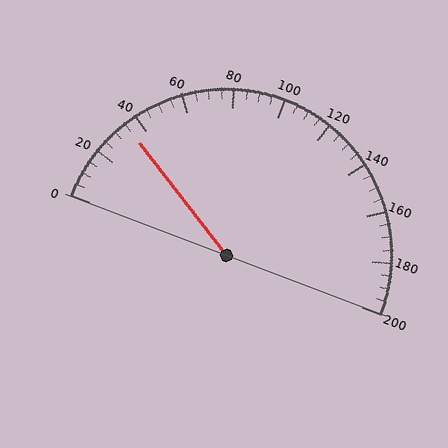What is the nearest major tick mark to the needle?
The nearest major tick mark is 40.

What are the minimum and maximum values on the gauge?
The gauge ranges from 0 to 200.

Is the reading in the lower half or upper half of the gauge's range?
The reading is in the lower half of the range (0 to 200).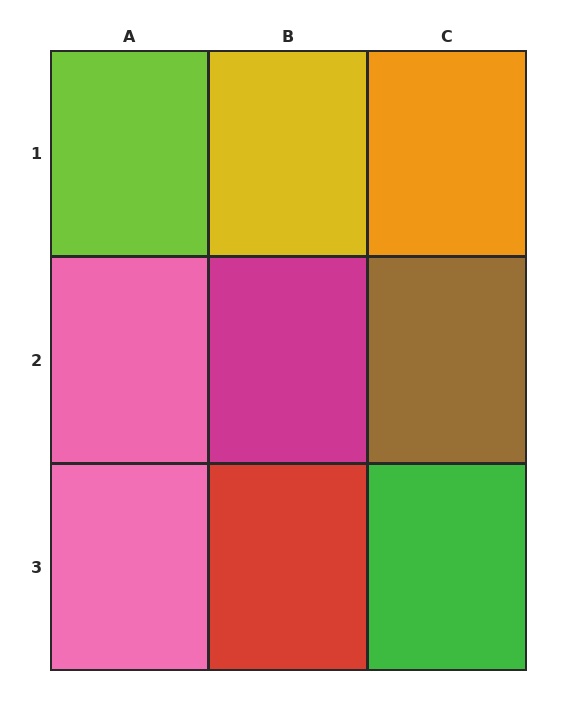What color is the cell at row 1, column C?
Orange.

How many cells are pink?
2 cells are pink.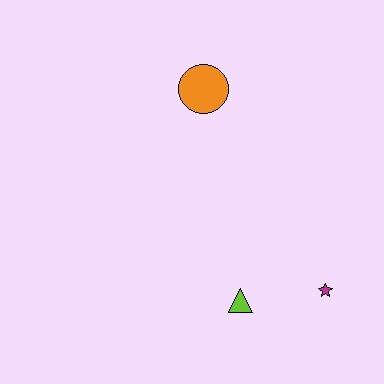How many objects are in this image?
There are 3 objects.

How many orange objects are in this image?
There is 1 orange object.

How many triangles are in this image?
There is 1 triangle.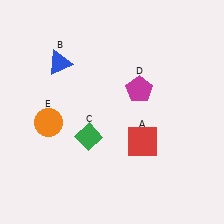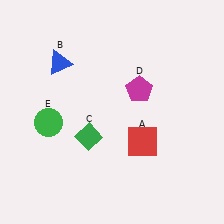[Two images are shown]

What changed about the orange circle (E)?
In Image 1, E is orange. In Image 2, it changed to green.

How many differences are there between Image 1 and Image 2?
There is 1 difference between the two images.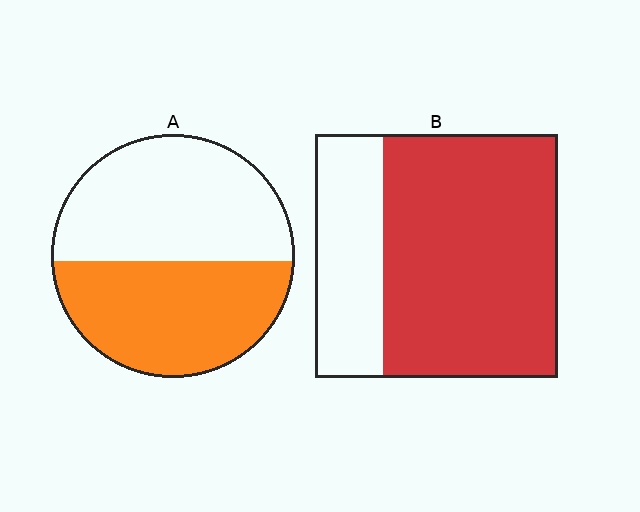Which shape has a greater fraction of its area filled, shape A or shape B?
Shape B.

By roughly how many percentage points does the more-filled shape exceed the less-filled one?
By roughly 25 percentage points (B over A).